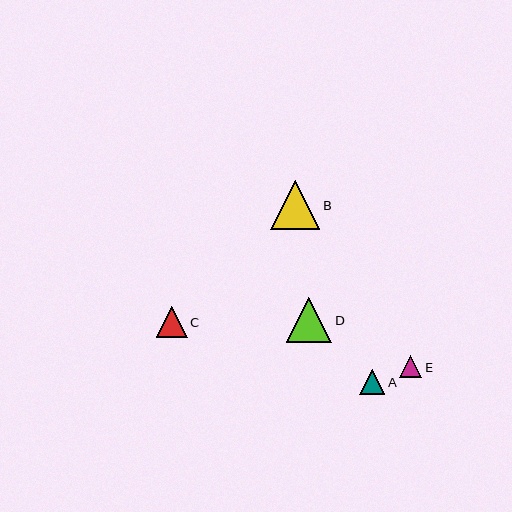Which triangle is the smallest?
Triangle E is the smallest with a size of approximately 22 pixels.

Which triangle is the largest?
Triangle B is the largest with a size of approximately 49 pixels.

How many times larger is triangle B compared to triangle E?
Triangle B is approximately 2.3 times the size of triangle E.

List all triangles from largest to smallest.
From largest to smallest: B, D, C, A, E.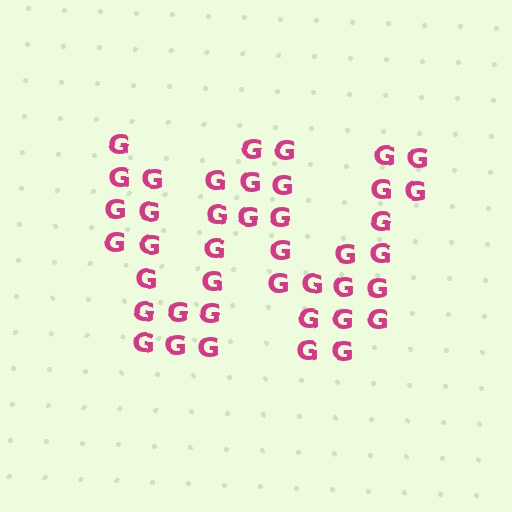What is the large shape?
The large shape is the letter W.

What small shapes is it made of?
It is made of small letter G's.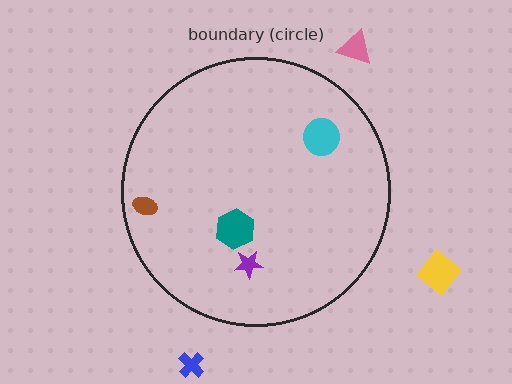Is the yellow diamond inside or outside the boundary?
Outside.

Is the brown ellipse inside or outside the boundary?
Inside.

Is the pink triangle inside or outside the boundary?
Outside.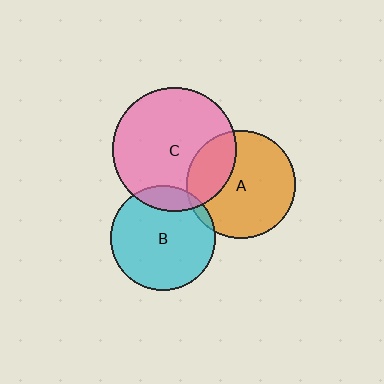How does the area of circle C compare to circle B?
Approximately 1.4 times.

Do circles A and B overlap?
Yes.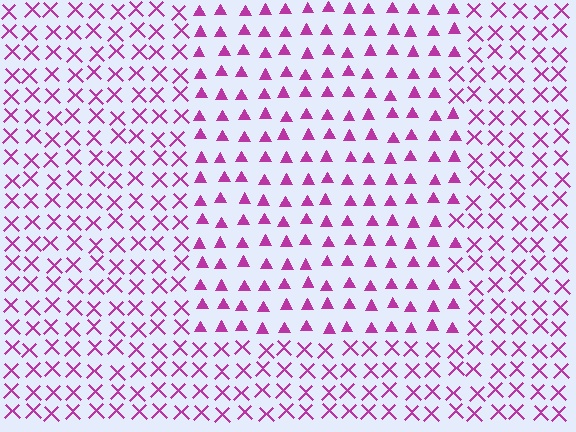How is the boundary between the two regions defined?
The boundary is defined by a change in element shape: triangles inside vs. X marks outside. All elements share the same color and spacing.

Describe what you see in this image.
The image is filled with small magenta elements arranged in a uniform grid. A rectangle-shaped region contains triangles, while the surrounding area contains X marks. The boundary is defined purely by the change in element shape.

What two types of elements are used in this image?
The image uses triangles inside the rectangle region and X marks outside it.